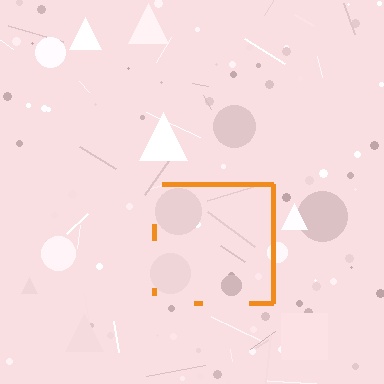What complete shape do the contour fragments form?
The contour fragments form a square.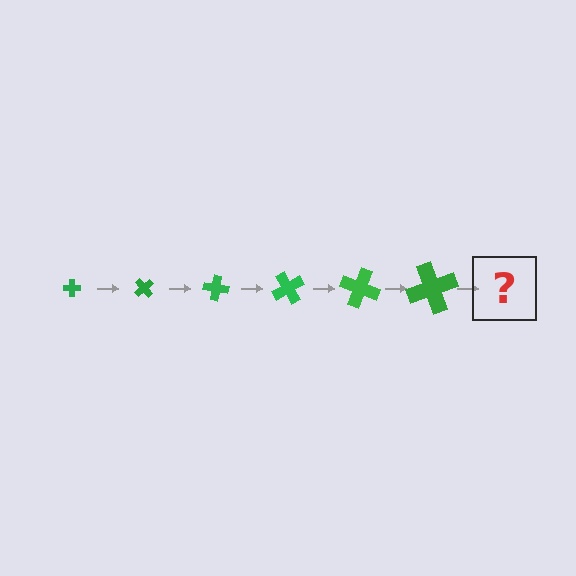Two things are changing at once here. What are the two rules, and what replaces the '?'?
The two rules are that the cross grows larger each step and it rotates 50 degrees each step. The '?' should be a cross, larger than the previous one and rotated 300 degrees from the start.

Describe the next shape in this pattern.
It should be a cross, larger than the previous one and rotated 300 degrees from the start.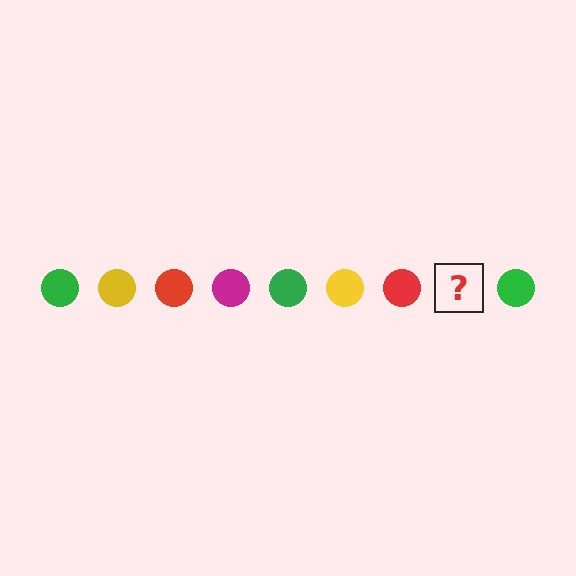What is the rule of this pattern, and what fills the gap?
The rule is that the pattern cycles through green, yellow, red, magenta circles. The gap should be filled with a magenta circle.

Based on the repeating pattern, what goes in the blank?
The blank should be a magenta circle.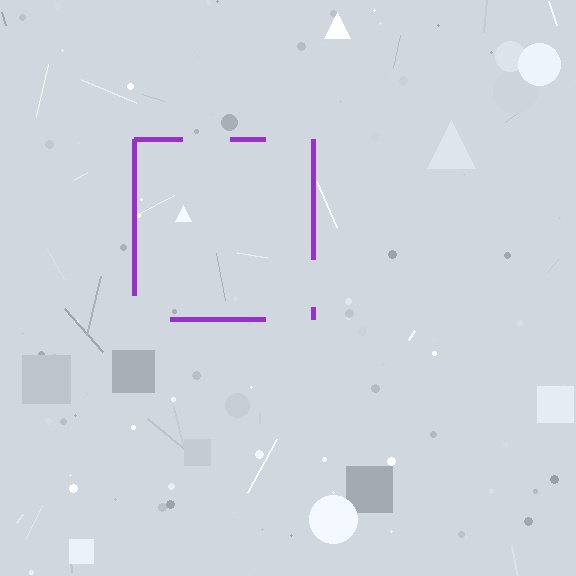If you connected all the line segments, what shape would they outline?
They would outline a square.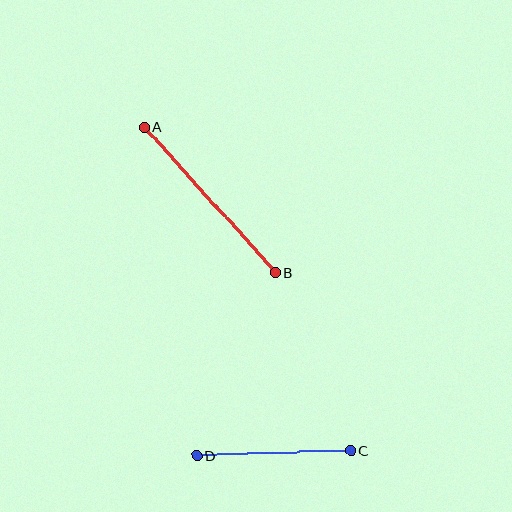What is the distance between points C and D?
The distance is approximately 154 pixels.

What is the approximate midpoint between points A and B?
The midpoint is at approximately (210, 200) pixels.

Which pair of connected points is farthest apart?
Points A and B are farthest apart.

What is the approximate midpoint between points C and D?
The midpoint is at approximately (274, 453) pixels.